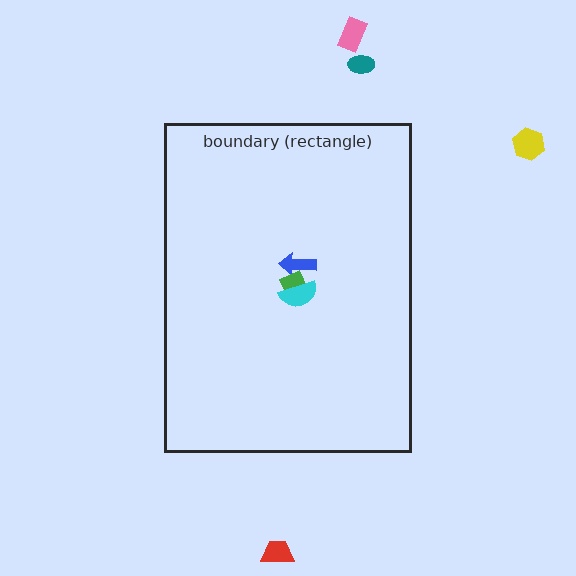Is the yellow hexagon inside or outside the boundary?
Outside.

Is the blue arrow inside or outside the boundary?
Inside.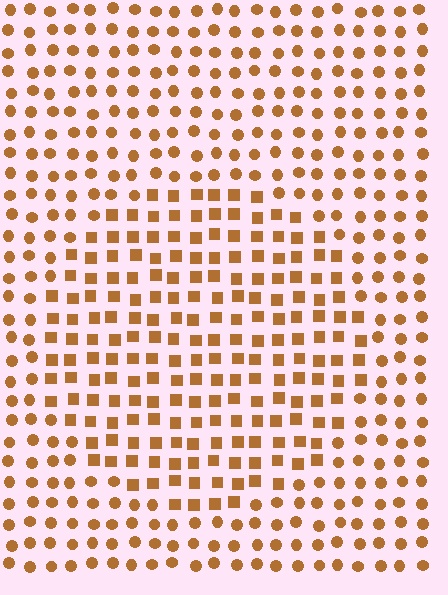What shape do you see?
I see a circle.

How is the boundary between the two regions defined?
The boundary is defined by a change in element shape: squares inside vs. circles outside. All elements share the same color and spacing.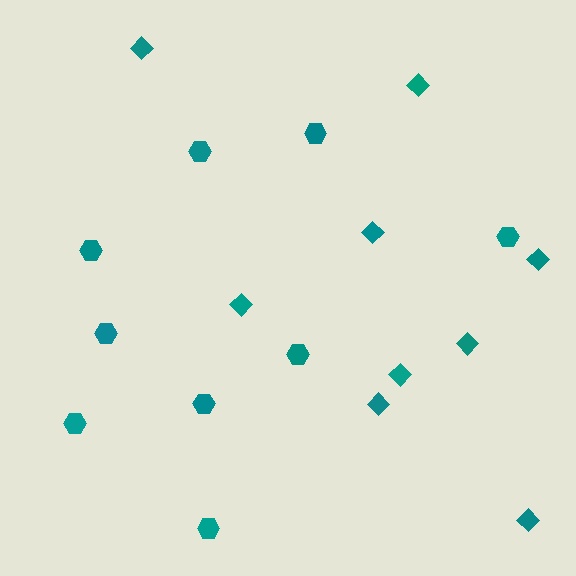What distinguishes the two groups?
There are 2 groups: one group of diamonds (9) and one group of hexagons (9).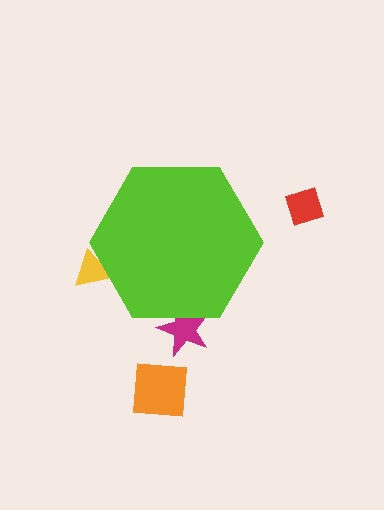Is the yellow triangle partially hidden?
Yes, the yellow triangle is partially hidden behind the lime hexagon.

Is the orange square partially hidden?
No, the orange square is fully visible.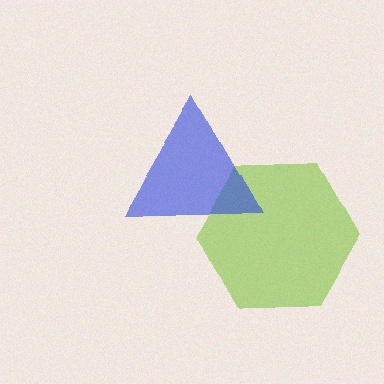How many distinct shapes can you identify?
There are 2 distinct shapes: a lime hexagon, a blue triangle.